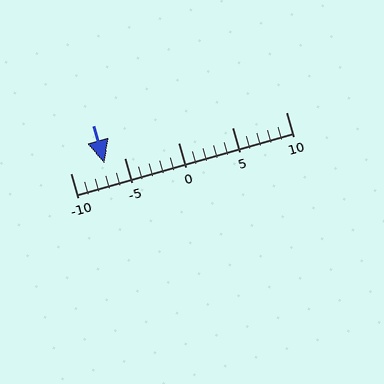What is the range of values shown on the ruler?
The ruler shows values from -10 to 10.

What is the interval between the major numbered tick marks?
The major tick marks are spaced 5 units apart.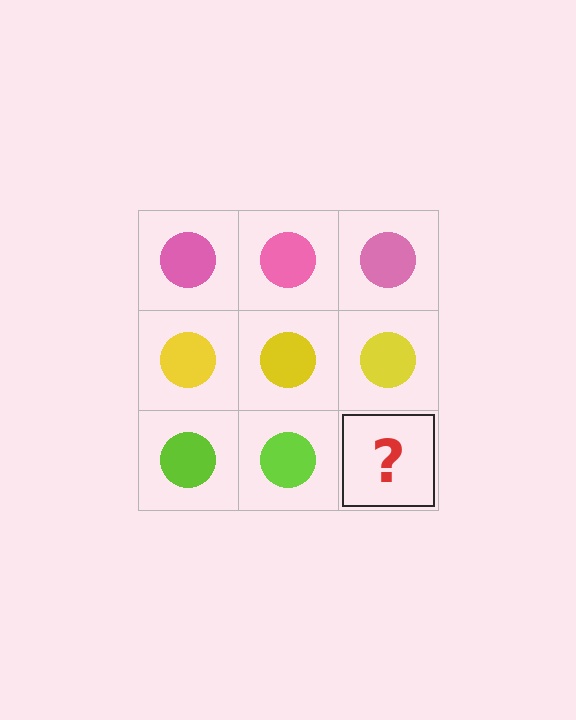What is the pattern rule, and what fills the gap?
The rule is that each row has a consistent color. The gap should be filled with a lime circle.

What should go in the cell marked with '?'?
The missing cell should contain a lime circle.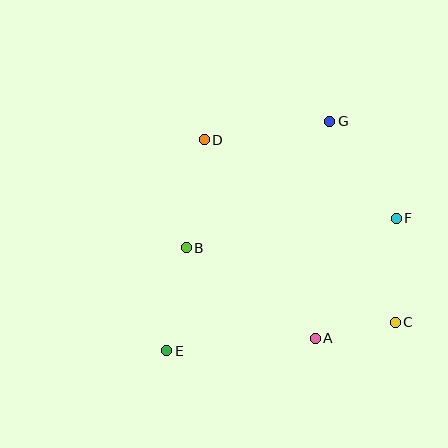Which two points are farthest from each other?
Points E and G are farthest from each other.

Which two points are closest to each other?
Points A and C are closest to each other.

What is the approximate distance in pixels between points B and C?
The distance between B and C is approximately 222 pixels.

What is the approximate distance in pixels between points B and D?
The distance between B and D is approximately 109 pixels.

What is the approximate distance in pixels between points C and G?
The distance between C and G is approximately 211 pixels.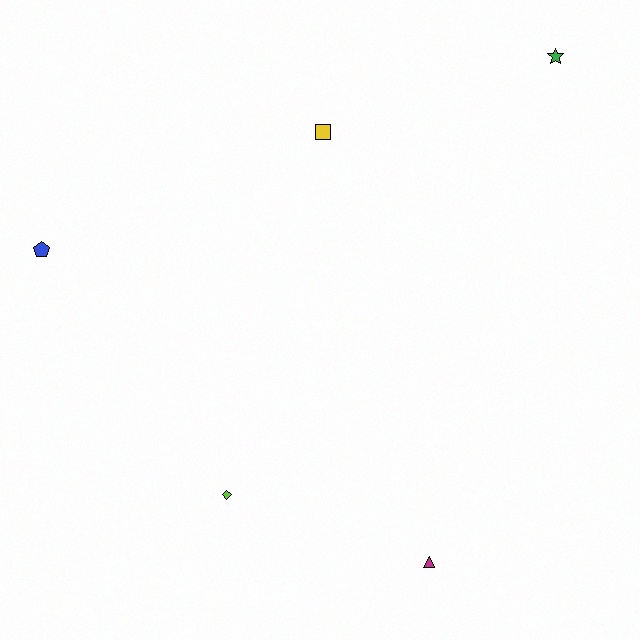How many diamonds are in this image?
There is 1 diamond.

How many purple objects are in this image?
There are no purple objects.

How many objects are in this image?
There are 5 objects.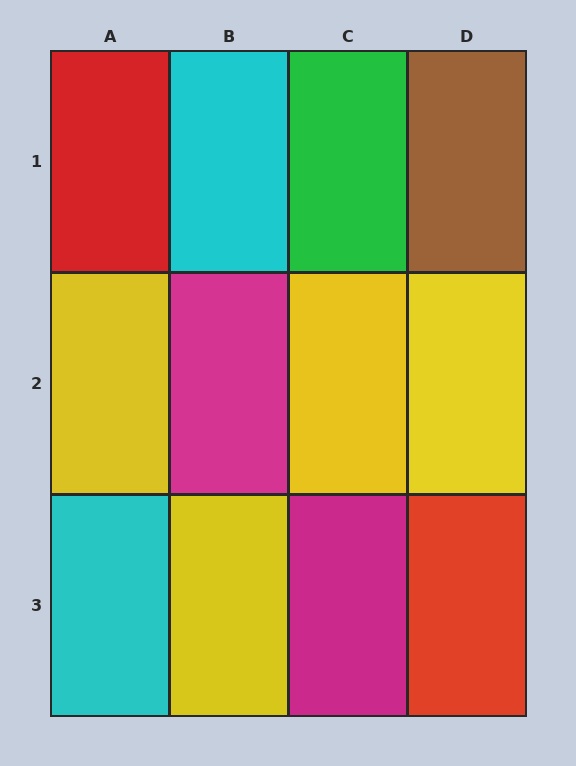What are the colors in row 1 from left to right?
Red, cyan, green, brown.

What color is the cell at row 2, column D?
Yellow.